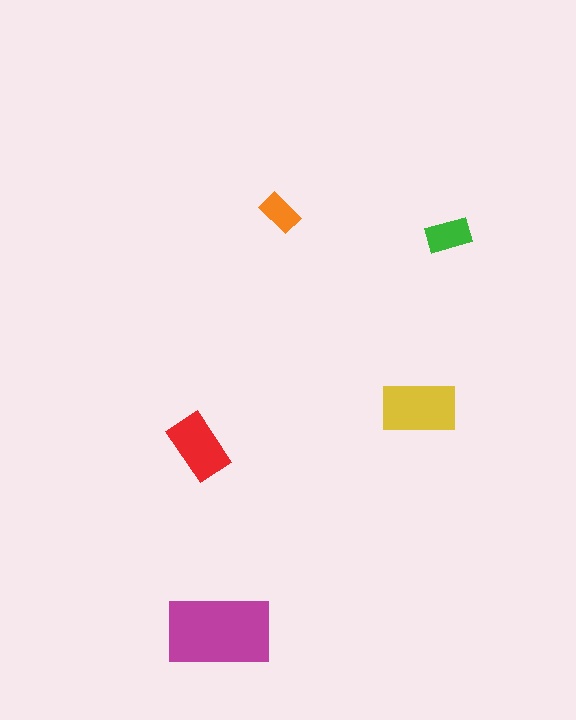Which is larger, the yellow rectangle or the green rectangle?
The yellow one.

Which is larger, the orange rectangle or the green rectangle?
The green one.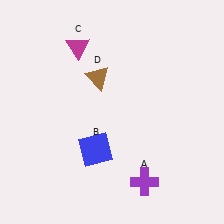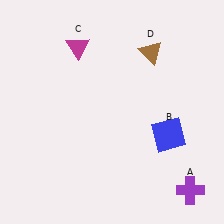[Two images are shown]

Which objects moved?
The objects that moved are: the purple cross (A), the blue square (B), the brown triangle (D).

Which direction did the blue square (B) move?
The blue square (B) moved right.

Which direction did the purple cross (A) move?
The purple cross (A) moved right.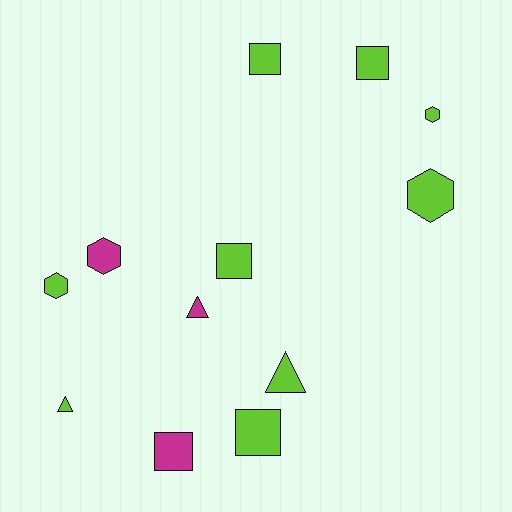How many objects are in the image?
There are 12 objects.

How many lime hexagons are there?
There are 3 lime hexagons.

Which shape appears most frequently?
Square, with 5 objects.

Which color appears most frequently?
Lime, with 9 objects.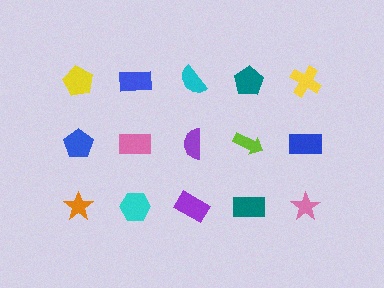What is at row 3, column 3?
A purple rectangle.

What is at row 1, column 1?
A yellow pentagon.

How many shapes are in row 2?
5 shapes.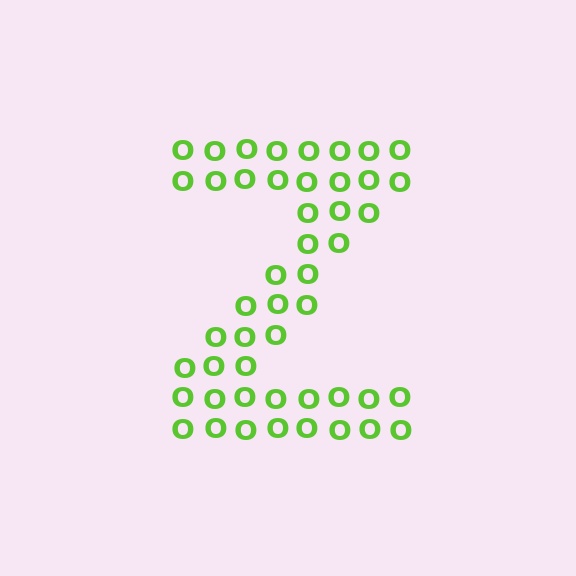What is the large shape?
The large shape is the letter Z.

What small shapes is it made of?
It is made of small letter O's.